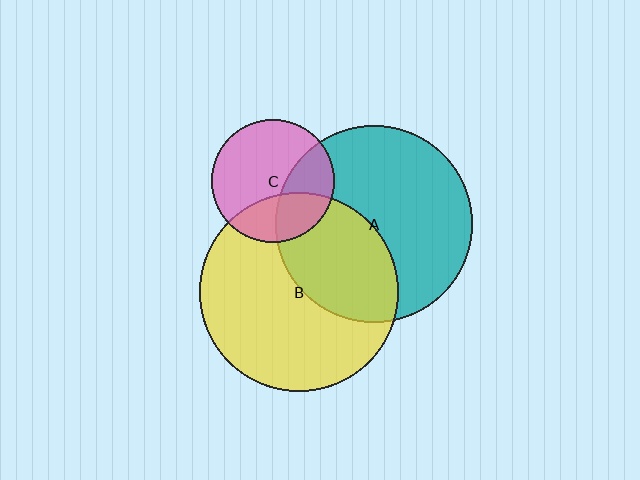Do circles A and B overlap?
Yes.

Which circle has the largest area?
Circle B (yellow).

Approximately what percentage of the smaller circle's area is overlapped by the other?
Approximately 40%.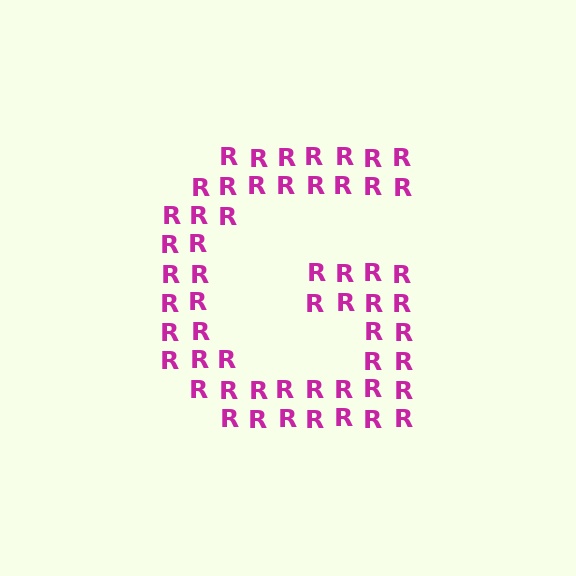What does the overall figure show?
The overall figure shows the letter G.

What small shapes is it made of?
It is made of small letter R's.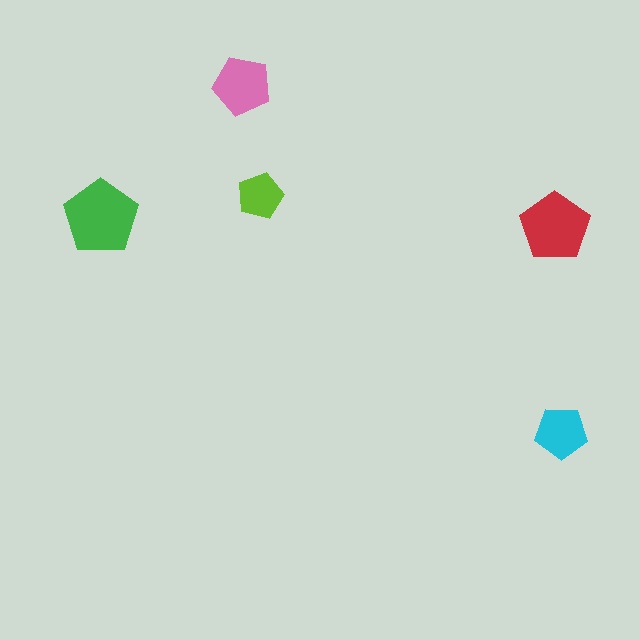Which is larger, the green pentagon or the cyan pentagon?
The green one.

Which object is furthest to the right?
The cyan pentagon is rightmost.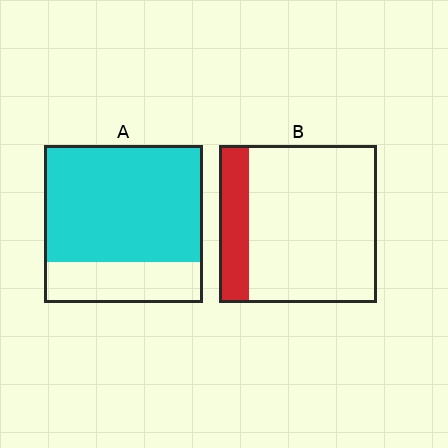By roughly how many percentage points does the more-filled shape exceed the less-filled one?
By roughly 55 percentage points (A over B).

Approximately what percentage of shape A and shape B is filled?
A is approximately 75% and B is approximately 20%.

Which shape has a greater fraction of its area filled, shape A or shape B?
Shape A.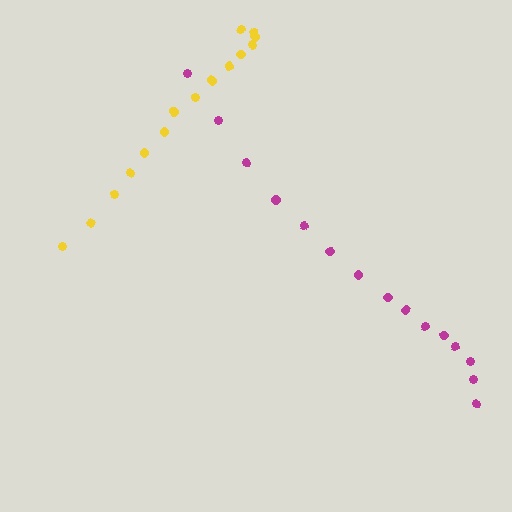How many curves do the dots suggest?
There are 2 distinct paths.